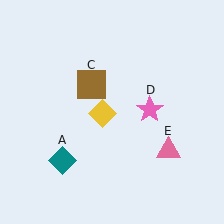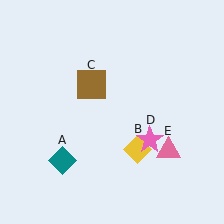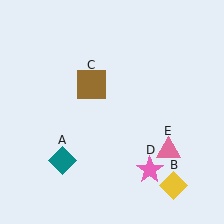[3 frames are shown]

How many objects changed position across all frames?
2 objects changed position: yellow diamond (object B), pink star (object D).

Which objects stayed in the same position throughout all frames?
Teal diamond (object A) and brown square (object C) and pink triangle (object E) remained stationary.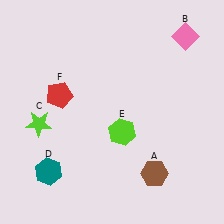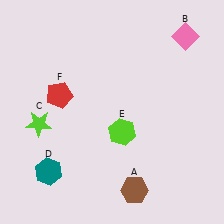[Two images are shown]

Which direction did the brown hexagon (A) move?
The brown hexagon (A) moved left.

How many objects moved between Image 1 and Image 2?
1 object moved between the two images.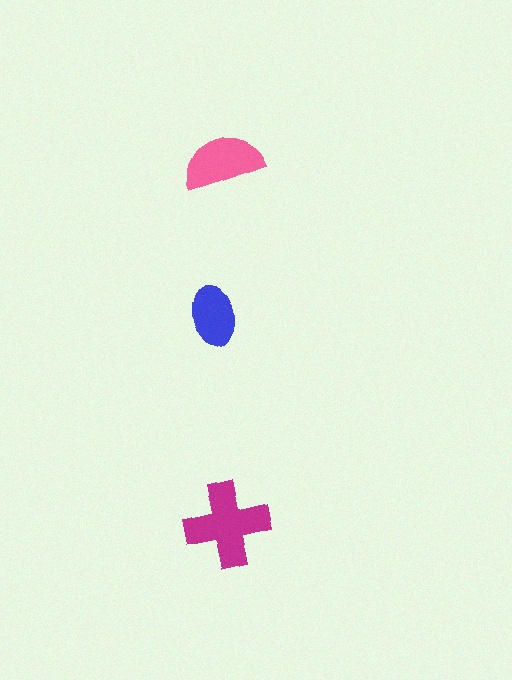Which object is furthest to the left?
The blue ellipse is leftmost.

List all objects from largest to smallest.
The magenta cross, the pink semicircle, the blue ellipse.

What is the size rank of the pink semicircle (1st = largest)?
2nd.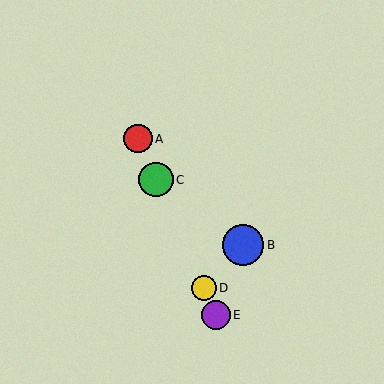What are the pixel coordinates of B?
Object B is at (243, 245).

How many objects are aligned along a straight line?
4 objects (A, C, D, E) are aligned along a straight line.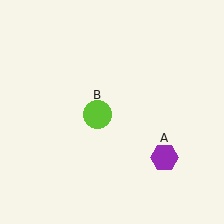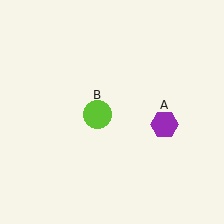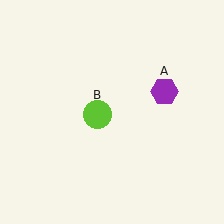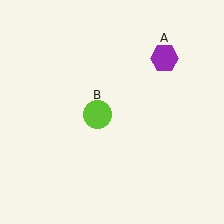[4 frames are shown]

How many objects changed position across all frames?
1 object changed position: purple hexagon (object A).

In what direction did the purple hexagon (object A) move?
The purple hexagon (object A) moved up.